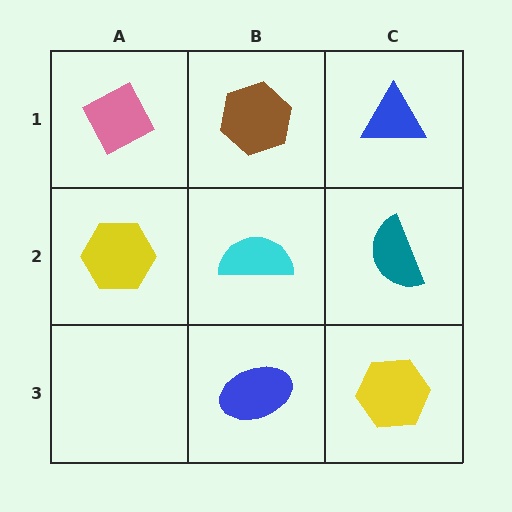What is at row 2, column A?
A yellow hexagon.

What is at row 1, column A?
A pink diamond.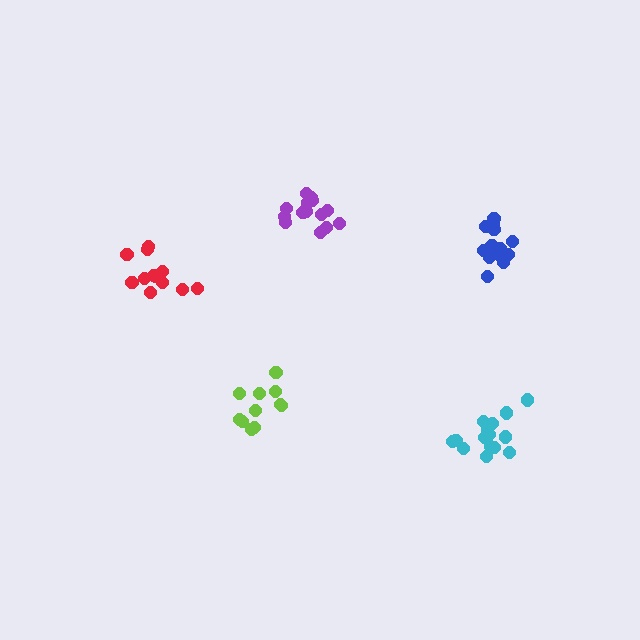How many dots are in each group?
Group 1: 12 dots, Group 2: 15 dots, Group 3: 14 dots, Group 4: 11 dots, Group 5: 14 dots (66 total).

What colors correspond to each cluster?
The clusters are colored: red, cyan, purple, lime, blue.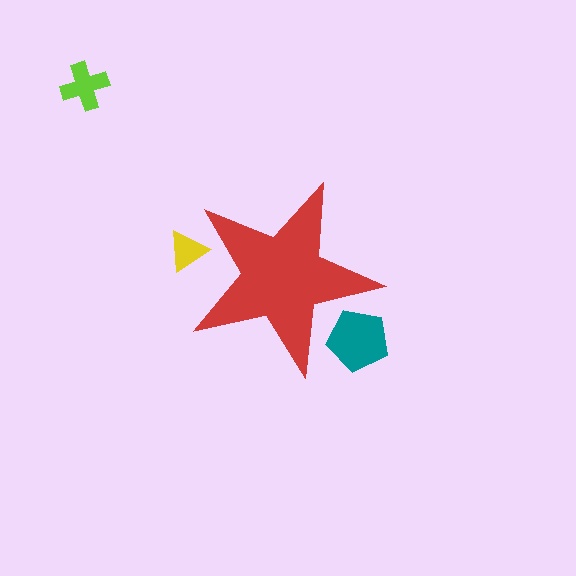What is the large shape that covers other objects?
A red star.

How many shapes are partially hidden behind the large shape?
2 shapes are partially hidden.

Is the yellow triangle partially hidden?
Yes, the yellow triangle is partially hidden behind the red star.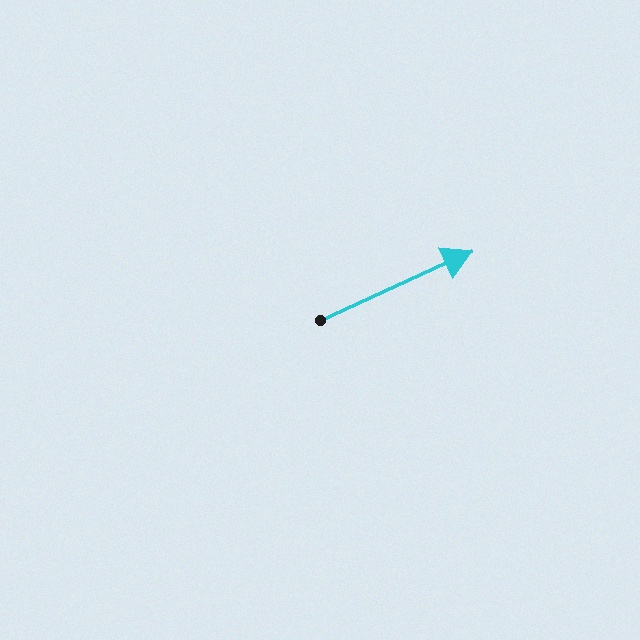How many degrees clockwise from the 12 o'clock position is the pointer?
Approximately 66 degrees.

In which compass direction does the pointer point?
Northeast.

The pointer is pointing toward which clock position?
Roughly 2 o'clock.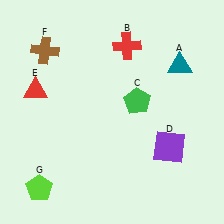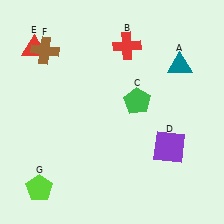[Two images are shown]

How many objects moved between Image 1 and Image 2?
1 object moved between the two images.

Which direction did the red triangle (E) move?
The red triangle (E) moved up.